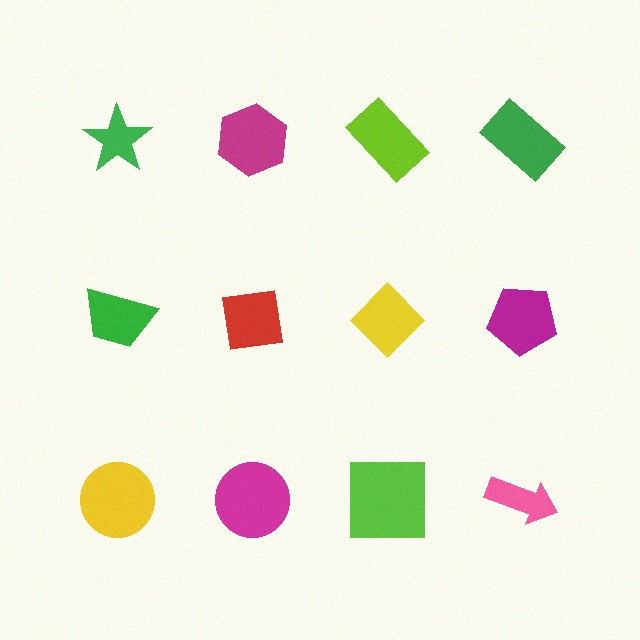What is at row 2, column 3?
A yellow diamond.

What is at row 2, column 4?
A magenta pentagon.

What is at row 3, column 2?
A magenta circle.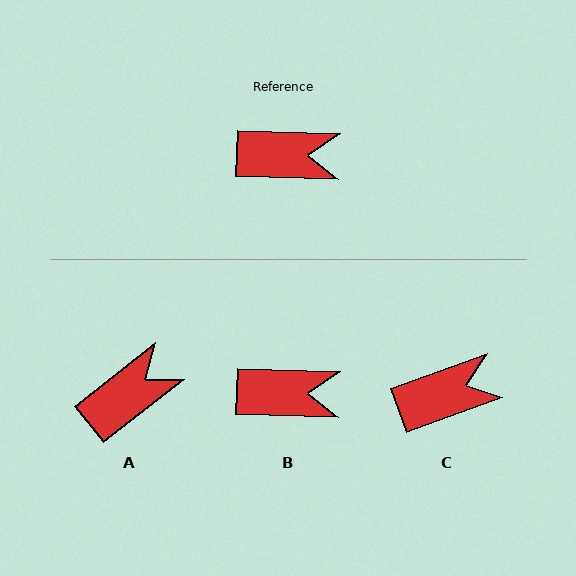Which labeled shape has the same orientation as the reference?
B.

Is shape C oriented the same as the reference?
No, it is off by about 22 degrees.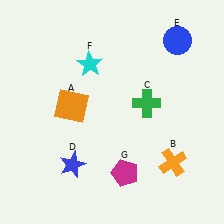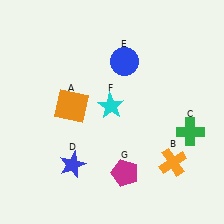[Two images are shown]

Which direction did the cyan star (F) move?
The cyan star (F) moved down.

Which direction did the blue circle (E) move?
The blue circle (E) moved left.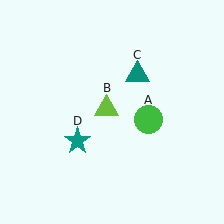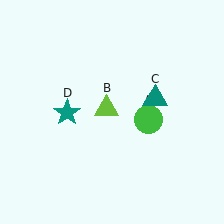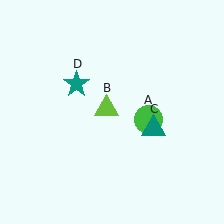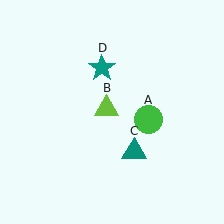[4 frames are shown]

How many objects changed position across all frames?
2 objects changed position: teal triangle (object C), teal star (object D).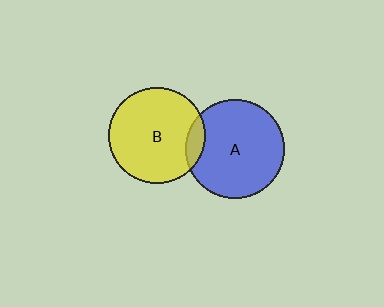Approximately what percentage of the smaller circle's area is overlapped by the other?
Approximately 10%.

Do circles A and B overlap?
Yes.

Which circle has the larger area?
Circle A (blue).